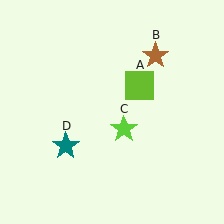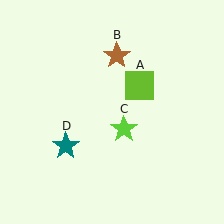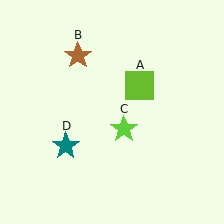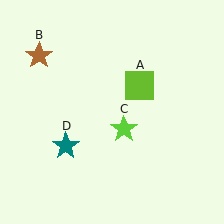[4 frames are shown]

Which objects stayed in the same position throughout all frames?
Lime square (object A) and lime star (object C) and teal star (object D) remained stationary.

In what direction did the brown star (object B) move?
The brown star (object B) moved left.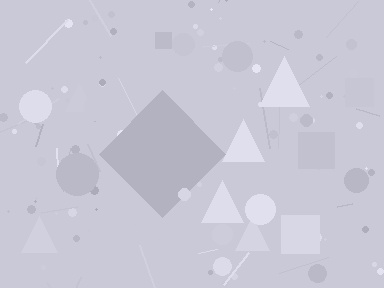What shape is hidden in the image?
A diamond is hidden in the image.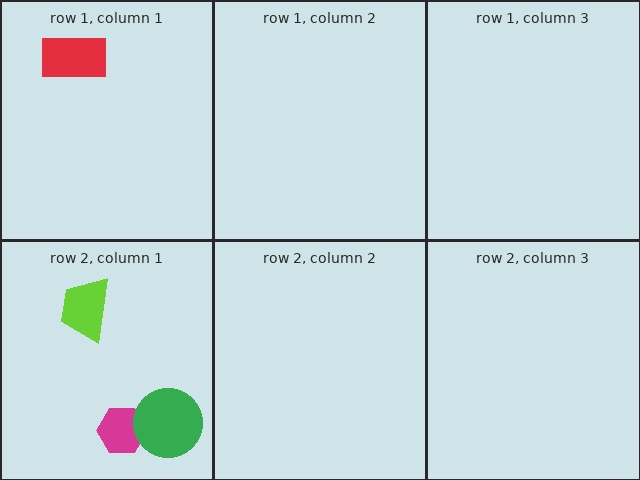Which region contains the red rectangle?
The row 1, column 1 region.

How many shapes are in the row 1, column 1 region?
1.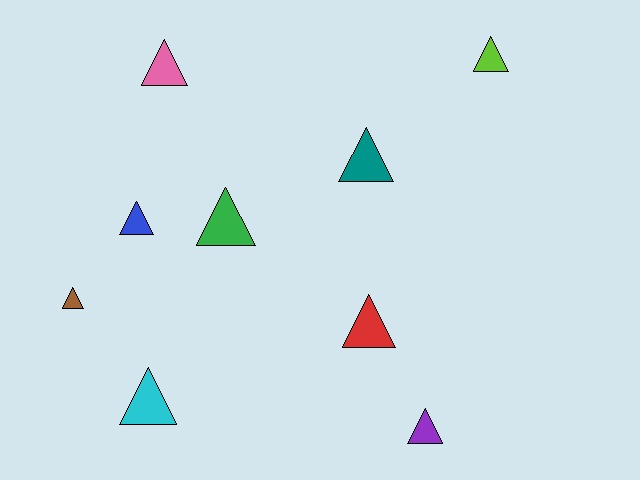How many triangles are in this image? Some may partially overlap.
There are 9 triangles.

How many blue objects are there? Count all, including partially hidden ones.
There is 1 blue object.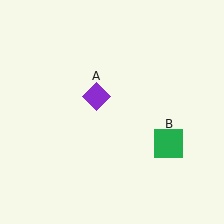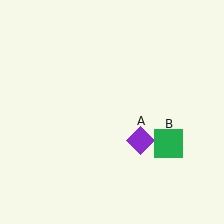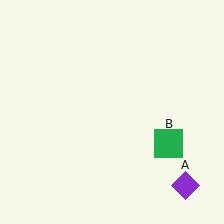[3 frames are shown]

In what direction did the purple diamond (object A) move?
The purple diamond (object A) moved down and to the right.